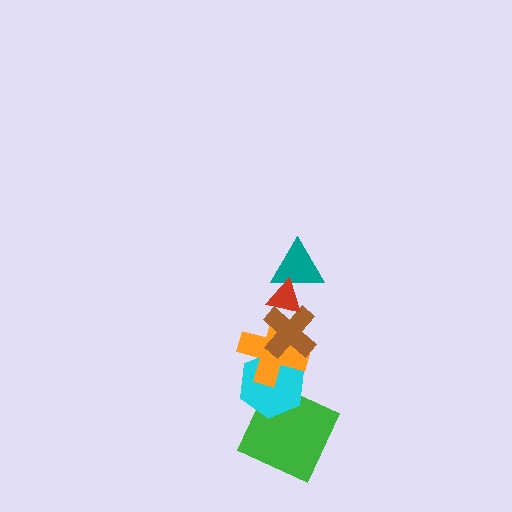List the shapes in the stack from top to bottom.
From top to bottom: the red triangle, the teal triangle, the brown cross, the orange cross, the cyan hexagon, the green square.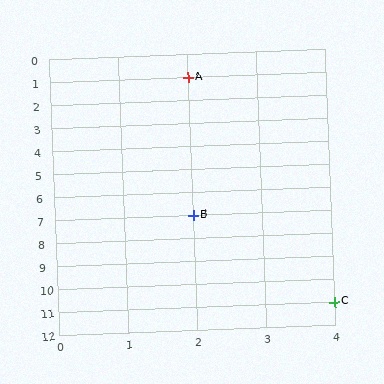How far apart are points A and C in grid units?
Points A and C are 2 columns and 10 rows apart (about 10.2 grid units diagonally).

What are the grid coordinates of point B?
Point B is at grid coordinates (2, 7).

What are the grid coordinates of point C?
Point C is at grid coordinates (4, 11).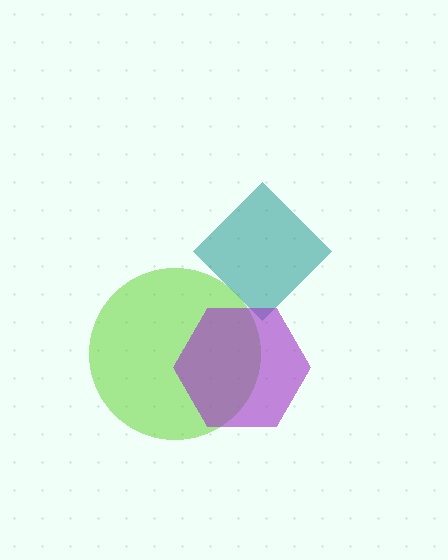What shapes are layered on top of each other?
The layered shapes are: a teal diamond, a lime circle, a purple hexagon.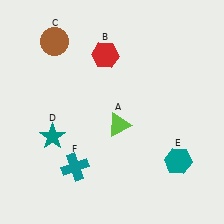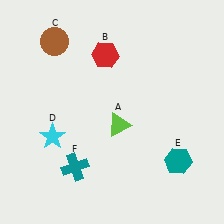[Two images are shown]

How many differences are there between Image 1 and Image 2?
There is 1 difference between the two images.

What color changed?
The star (D) changed from teal in Image 1 to cyan in Image 2.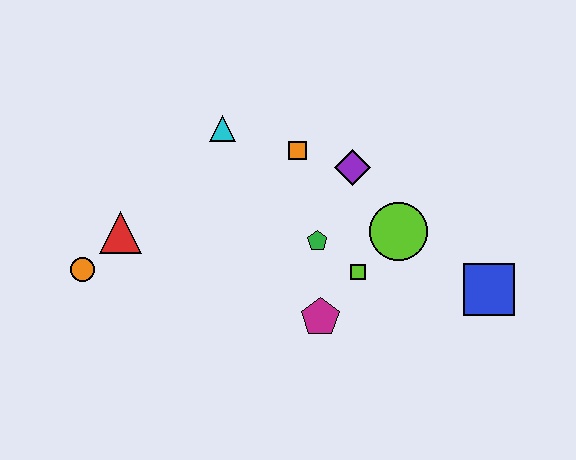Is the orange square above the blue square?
Yes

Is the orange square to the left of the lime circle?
Yes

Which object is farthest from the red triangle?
The blue square is farthest from the red triangle.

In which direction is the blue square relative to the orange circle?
The blue square is to the right of the orange circle.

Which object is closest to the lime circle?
The lime square is closest to the lime circle.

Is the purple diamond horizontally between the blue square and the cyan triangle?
Yes